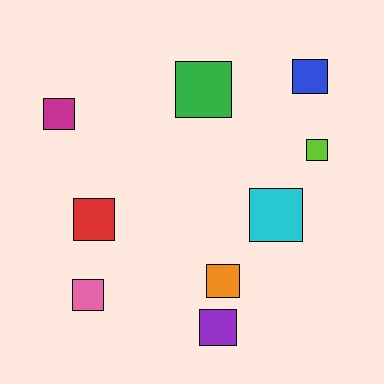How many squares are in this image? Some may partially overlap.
There are 9 squares.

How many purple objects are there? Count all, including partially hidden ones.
There is 1 purple object.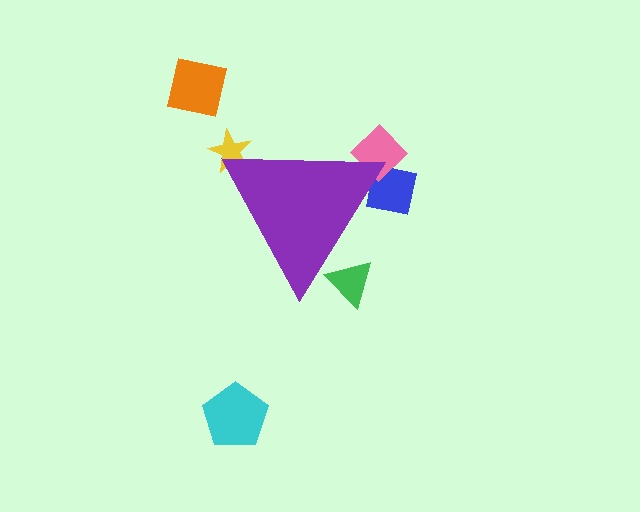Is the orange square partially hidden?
No, the orange square is fully visible.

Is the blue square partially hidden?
Yes, the blue square is partially hidden behind the purple triangle.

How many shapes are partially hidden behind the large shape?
4 shapes are partially hidden.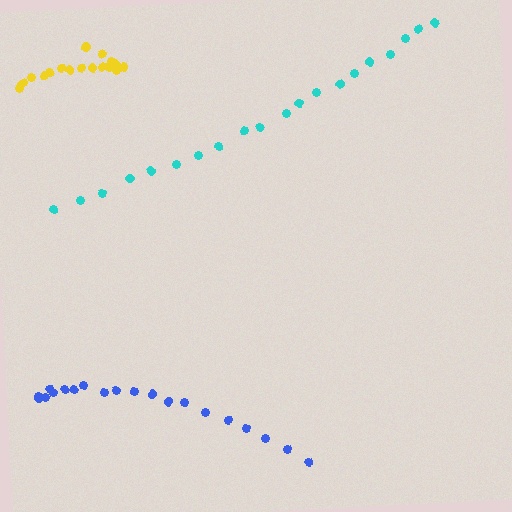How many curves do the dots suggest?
There are 3 distinct paths.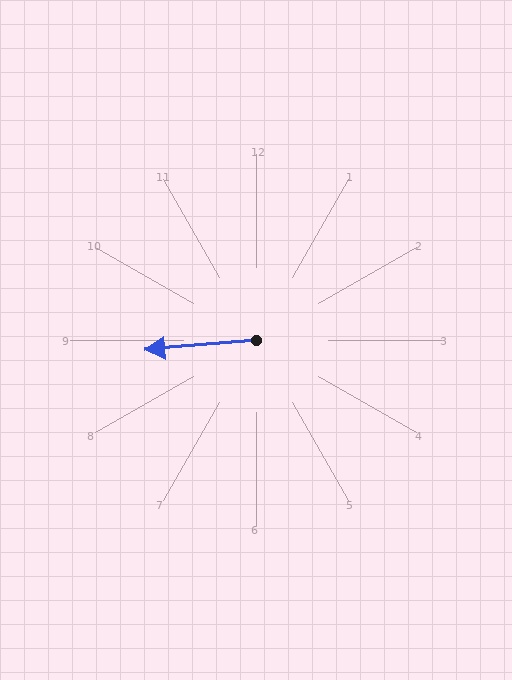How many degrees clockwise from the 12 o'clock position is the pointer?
Approximately 265 degrees.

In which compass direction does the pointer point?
West.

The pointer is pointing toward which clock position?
Roughly 9 o'clock.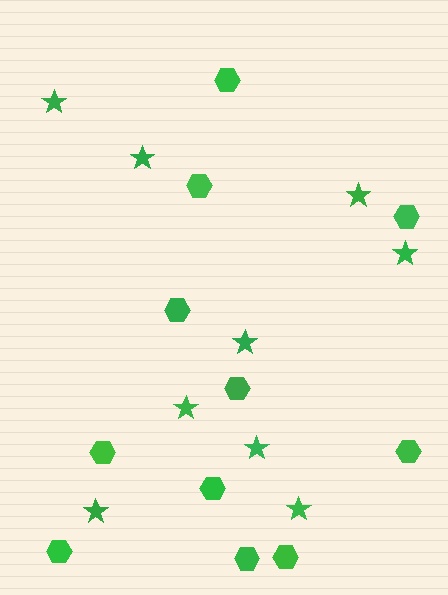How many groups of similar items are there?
There are 2 groups: one group of stars (9) and one group of hexagons (11).